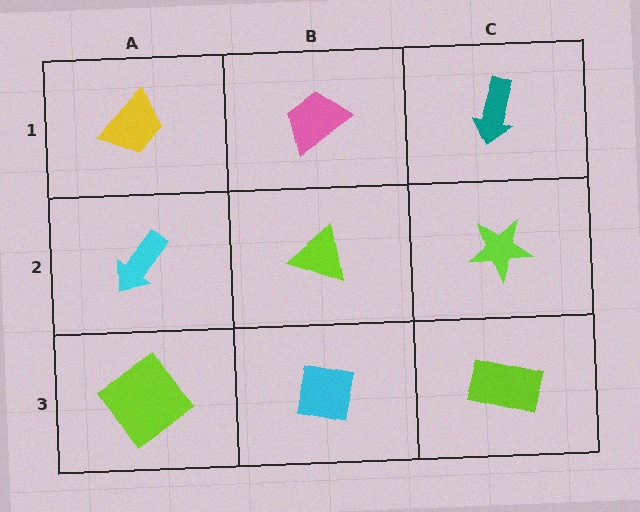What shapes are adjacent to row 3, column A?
A cyan arrow (row 2, column A), a cyan square (row 3, column B).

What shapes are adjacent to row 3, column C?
A lime star (row 2, column C), a cyan square (row 3, column B).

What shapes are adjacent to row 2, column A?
A yellow trapezoid (row 1, column A), a lime diamond (row 3, column A), a lime triangle (row 2, column B).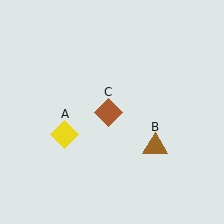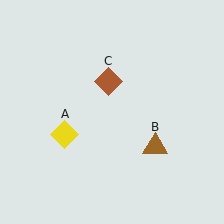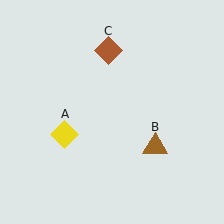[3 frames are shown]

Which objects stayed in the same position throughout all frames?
Yellow diamond (object A) and brown triangle (object B) remained stationary.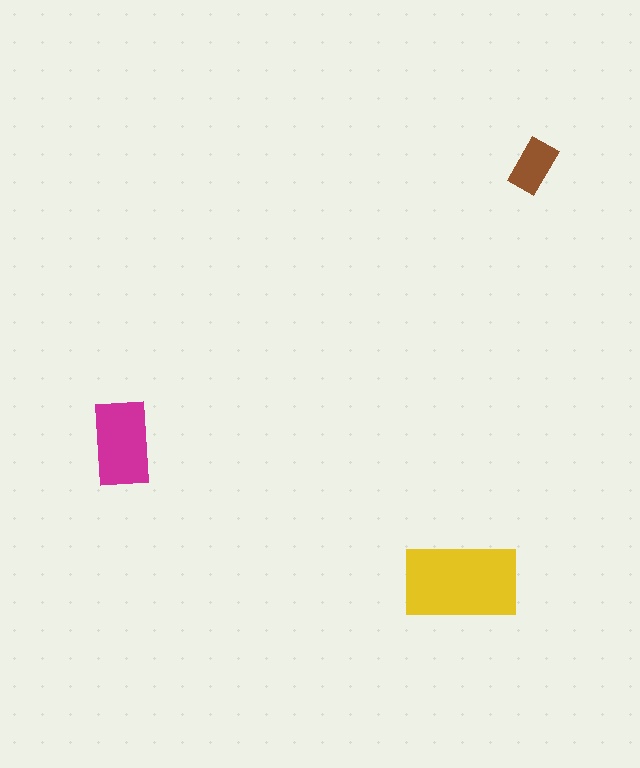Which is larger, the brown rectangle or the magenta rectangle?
The magenta one.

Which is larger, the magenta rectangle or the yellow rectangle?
The yellow one.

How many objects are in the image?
There are 3 objects in the image.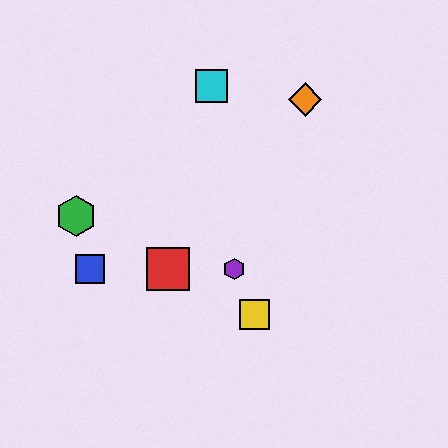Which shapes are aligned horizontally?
The red square, the blue square, the purple hexagon are aligned horizontally.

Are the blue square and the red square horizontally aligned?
Yes, both are at y≈269.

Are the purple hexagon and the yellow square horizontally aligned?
No, the purple hexagon is at y≈269 and the yellow square is at y≈315.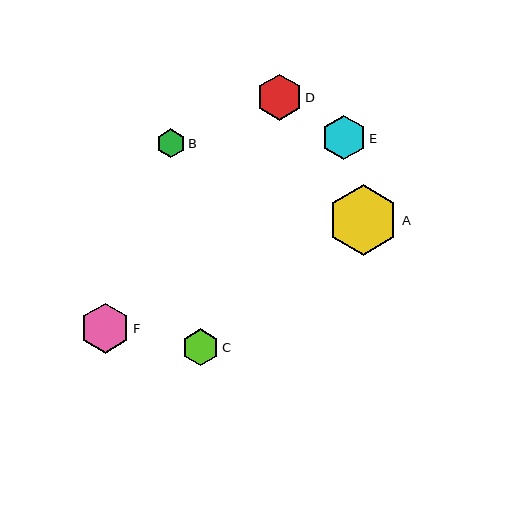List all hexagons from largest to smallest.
From largest to smallest: A, F, D, E, C, B.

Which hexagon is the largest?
Hexagon A is the largest with a size of approximately 71 pixels.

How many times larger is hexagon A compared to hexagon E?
Hexagon A is approximately 1.6 times the size of hexagon E.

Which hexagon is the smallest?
Hexagon B is the smallest with a size of approximately 29 pixels.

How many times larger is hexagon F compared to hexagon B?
Hexagon F is approximately 1.8 times the size of hexagon B.